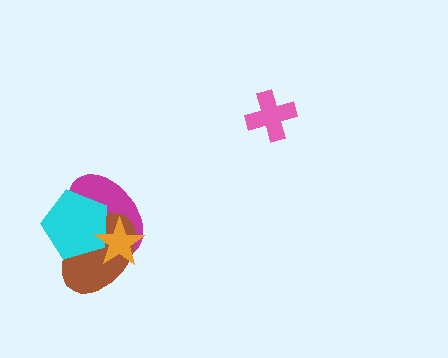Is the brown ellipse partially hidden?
Yes, it is partially covered by another shape.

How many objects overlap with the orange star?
3 objects overlap with the orange star.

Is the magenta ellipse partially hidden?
Yes, it is partially covered by another shape.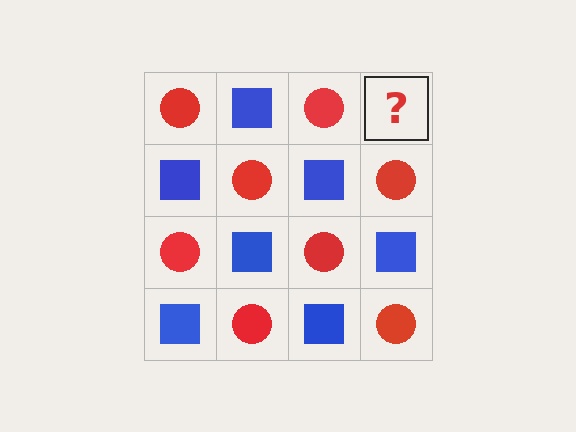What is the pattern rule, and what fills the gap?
The rule is that it alternates red circle and blue square in a checkerboard pattern. The gap should be filled with a blue square.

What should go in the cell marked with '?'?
The missing cell should contain a blue square.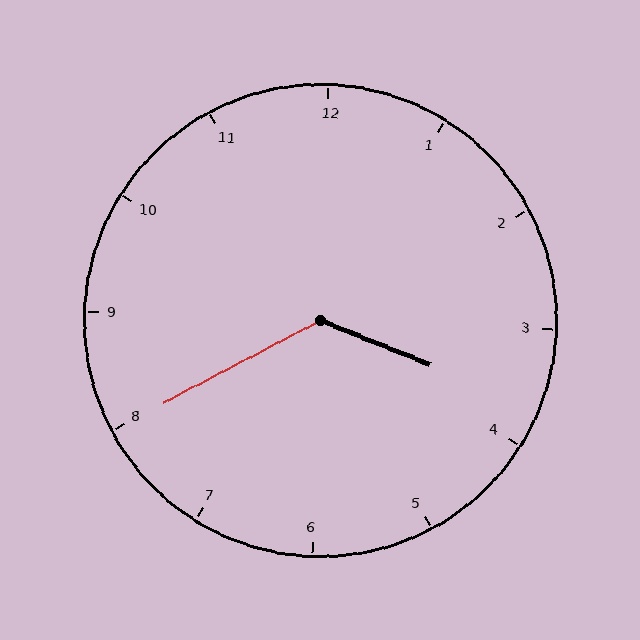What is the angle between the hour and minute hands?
Approximately 130 degrees.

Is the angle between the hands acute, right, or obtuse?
It is obtuse.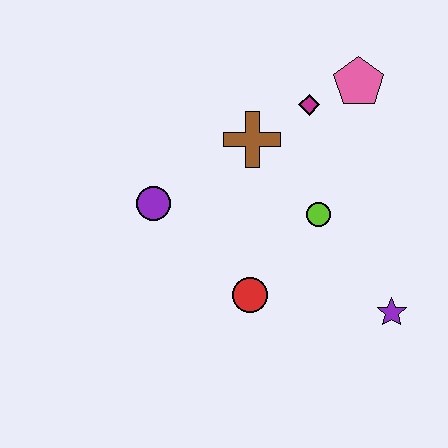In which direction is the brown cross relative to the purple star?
The brown cross is above the purple star.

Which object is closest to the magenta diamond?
The pink pentagon is closest to the magenta diamond.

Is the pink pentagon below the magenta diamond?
No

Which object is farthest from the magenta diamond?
The purple star is farthest from the magenta diamond.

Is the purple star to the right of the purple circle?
Yes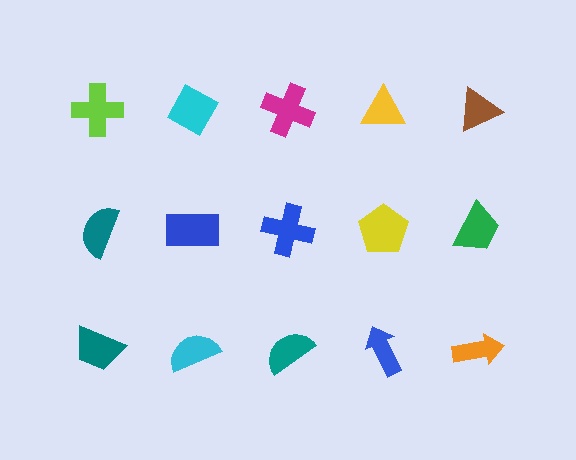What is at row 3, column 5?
An orange arrow.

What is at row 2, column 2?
A blue rectangle.